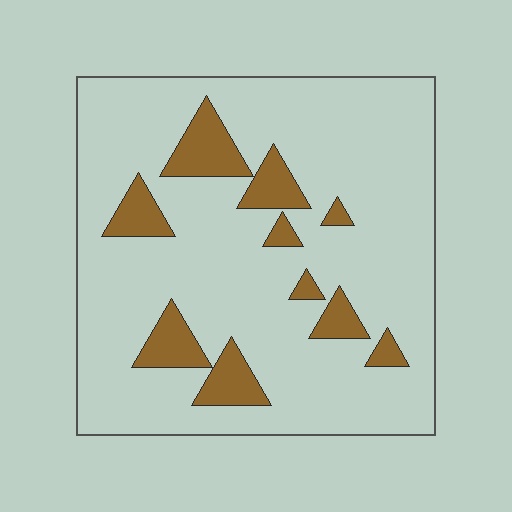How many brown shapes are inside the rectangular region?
10.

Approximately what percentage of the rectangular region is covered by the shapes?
Approximately 15%.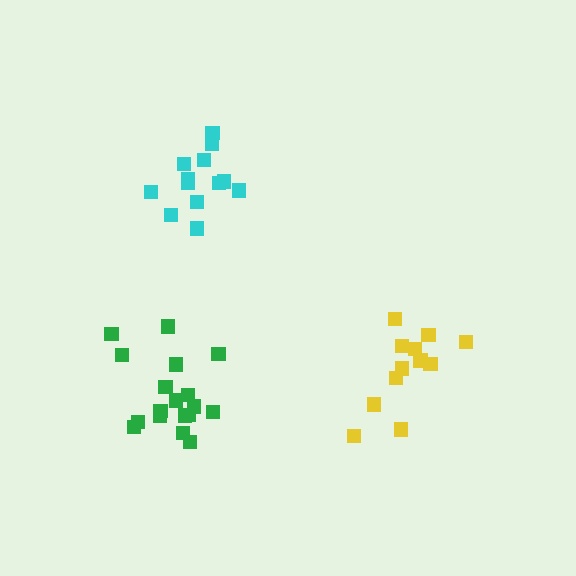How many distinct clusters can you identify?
There are 3 distinct clusters.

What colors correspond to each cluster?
The clusters are colored: yellow, green, cyan.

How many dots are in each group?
Group 1: 12 dots, Group 2: 18 dots, Group 3: 13 dots (43 total).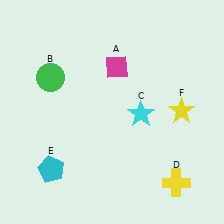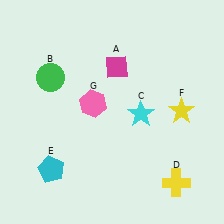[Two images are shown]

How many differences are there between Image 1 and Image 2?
There is 1 difference between the two images.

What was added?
A pink hexagon (G) was added in Image 2.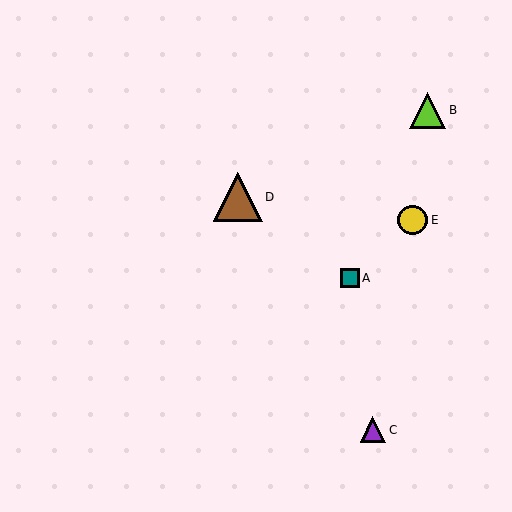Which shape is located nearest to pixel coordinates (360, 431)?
The purple triangle (labeled C) at (373, 430) is nearest to that location.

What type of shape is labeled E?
Shape E is a yellow circle.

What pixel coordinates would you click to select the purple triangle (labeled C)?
Click at (373, 430) to select the purple triangle C.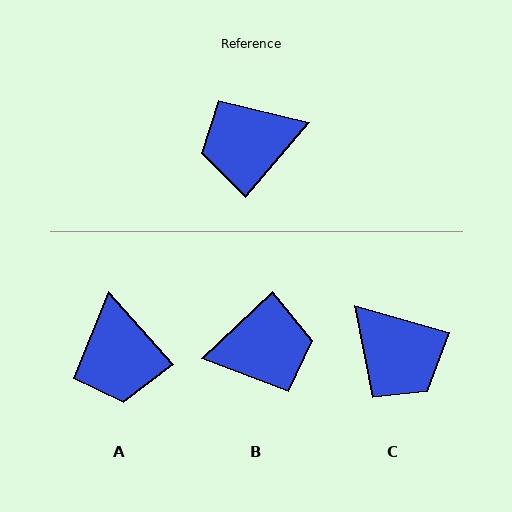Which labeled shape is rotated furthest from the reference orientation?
B, about 173 degrees away.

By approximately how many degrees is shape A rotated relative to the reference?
Approximately 82 degrees counter-clockwise.